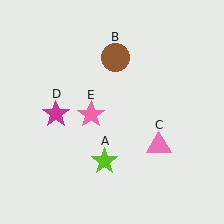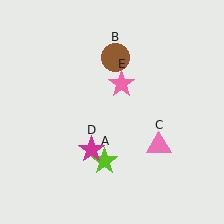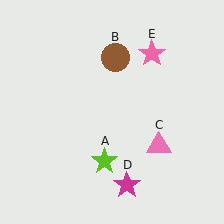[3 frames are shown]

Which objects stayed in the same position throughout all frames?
Lime star (object A) and brown circle (object B) and pink triangle (object C) remained stationary.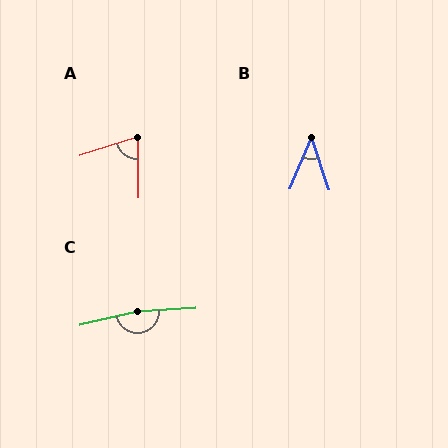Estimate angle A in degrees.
Approximately 73 degrees.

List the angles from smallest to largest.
B (42°), A (73°), C (170°).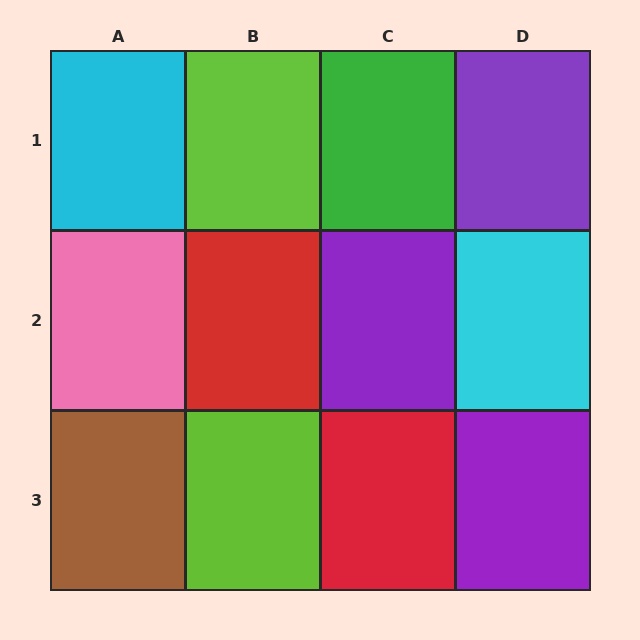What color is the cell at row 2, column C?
Purple.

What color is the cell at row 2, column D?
Cyan.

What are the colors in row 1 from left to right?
Cyan, lime, green, purple.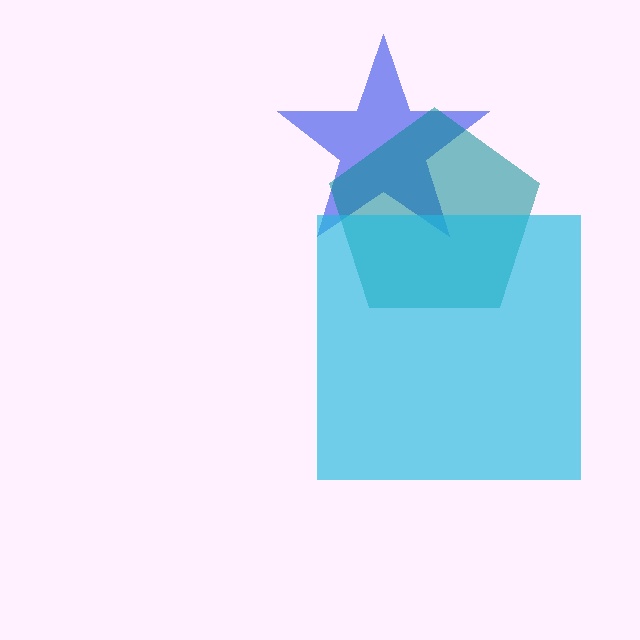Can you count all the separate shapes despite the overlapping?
Yes, there are 3 separate shapes.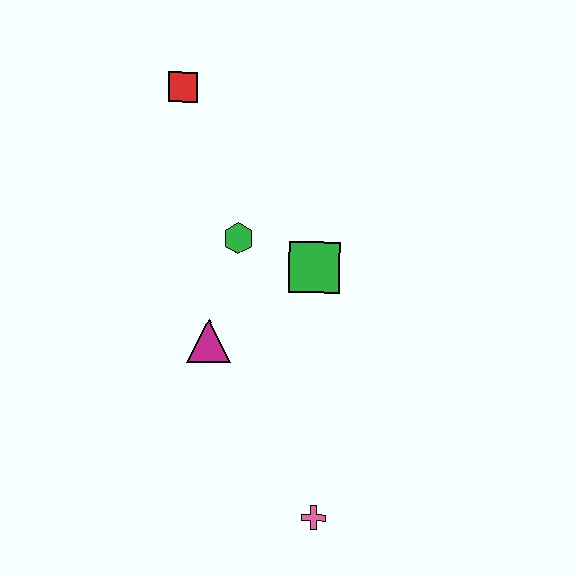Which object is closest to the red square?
The green hexagon is closest to the red square.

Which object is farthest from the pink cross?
The red square is farthest from the pink cross.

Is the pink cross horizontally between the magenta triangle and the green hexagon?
No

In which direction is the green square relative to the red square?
The green square is below the red square.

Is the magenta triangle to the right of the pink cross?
No